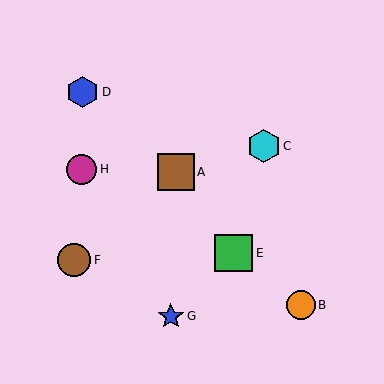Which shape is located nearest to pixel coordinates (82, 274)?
The brown circle (labeled F) at (74, 260) is nearest to that location.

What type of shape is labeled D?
Shape D is a blue hexagon.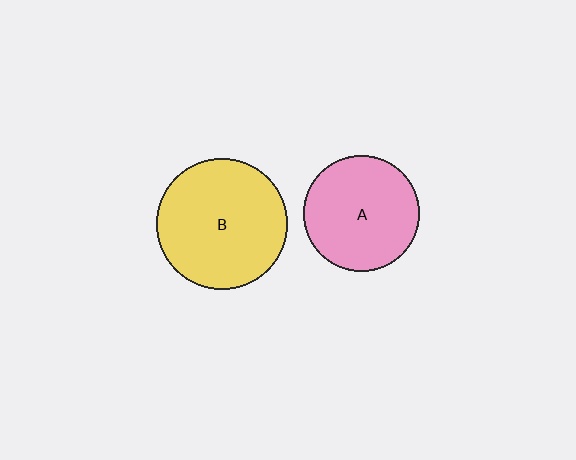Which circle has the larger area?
Circle B (yellow).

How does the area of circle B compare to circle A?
Approximately 1.3 times.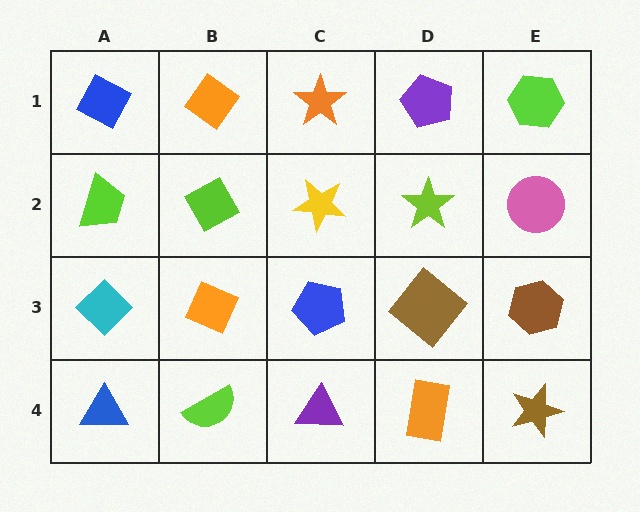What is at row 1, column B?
An orange diamond.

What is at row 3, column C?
A blue pentagon.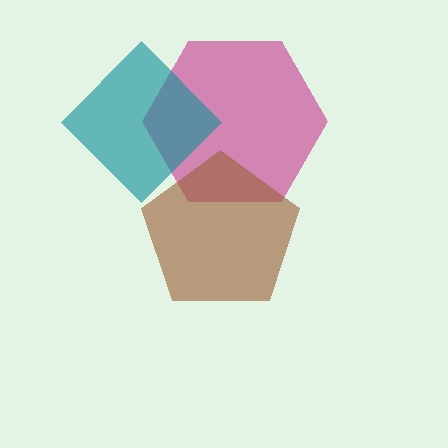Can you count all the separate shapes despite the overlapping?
Yes, there are 3 separate shapes.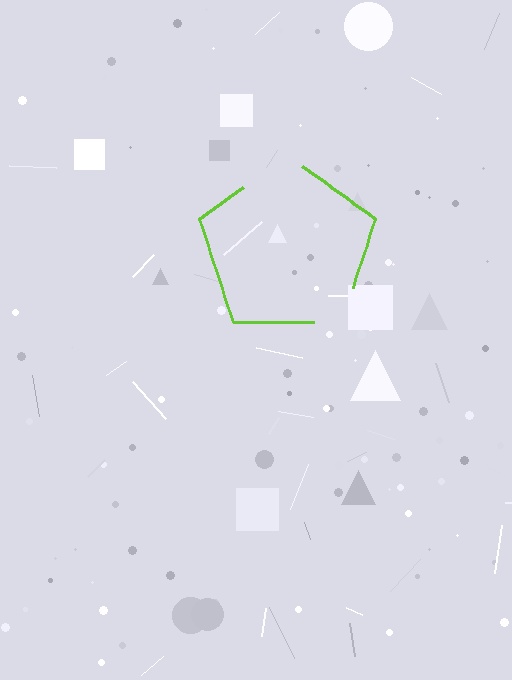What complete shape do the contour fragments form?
The contour fragments form a pentagon.